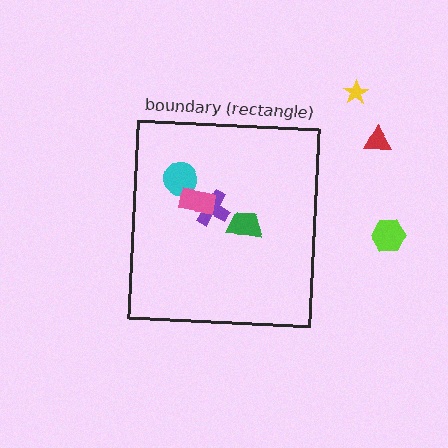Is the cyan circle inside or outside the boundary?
Inside.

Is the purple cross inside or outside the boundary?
Inside.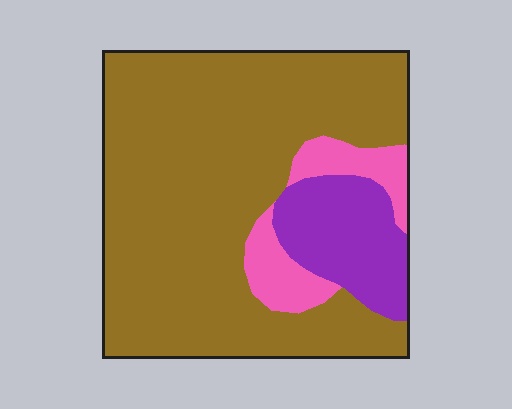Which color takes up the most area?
Brown, at roughly 75%.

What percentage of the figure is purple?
Purple takes up about one eighth (1/8) of the figure.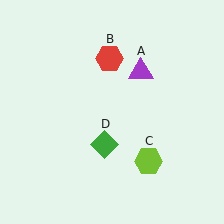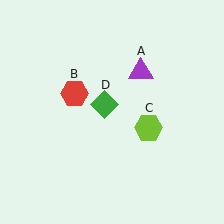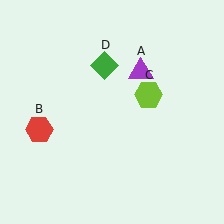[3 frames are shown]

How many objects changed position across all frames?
3 objects changed position: red hexagon (object B), lime hexagon (object C), green diamond (object D).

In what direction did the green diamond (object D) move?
The green diamond (object D) moved up.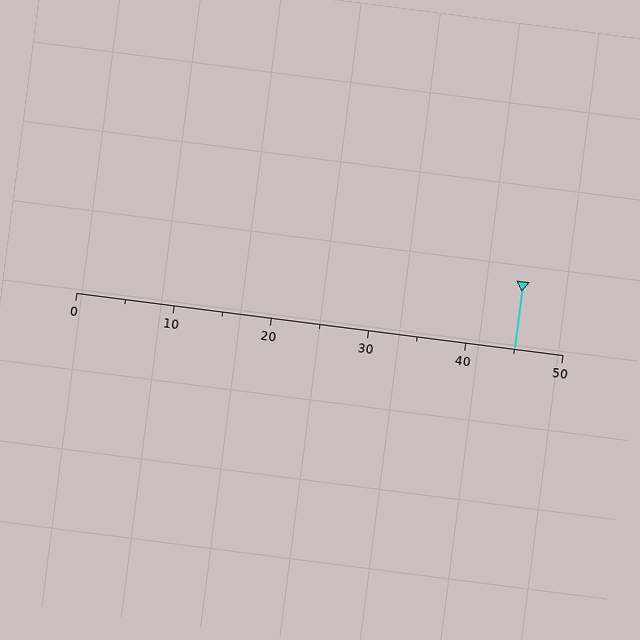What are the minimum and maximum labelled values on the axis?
The axis runs from 0 to 50.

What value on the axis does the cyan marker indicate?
The marker indicates approximately 45.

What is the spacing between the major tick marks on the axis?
The major ticks are spaced 10 apart.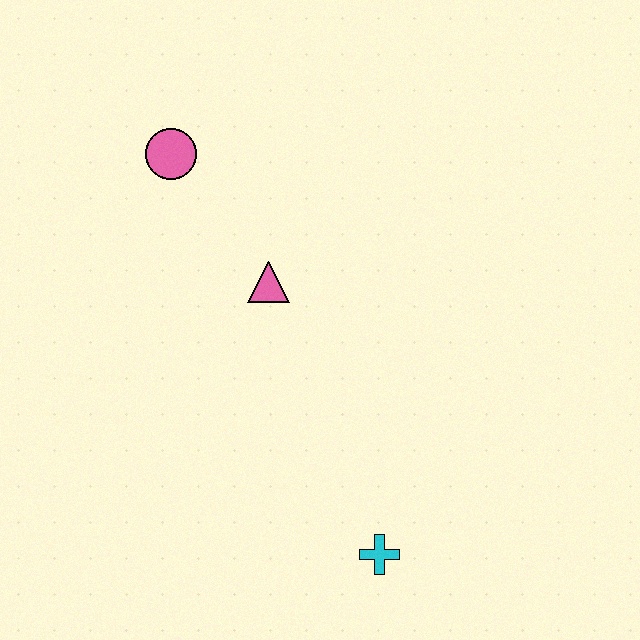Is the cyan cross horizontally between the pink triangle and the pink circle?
No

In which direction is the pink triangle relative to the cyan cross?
The pink triangle is above the cyan cross.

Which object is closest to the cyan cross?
The pink triangle is closest to the cyan cross.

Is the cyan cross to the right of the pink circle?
Yes